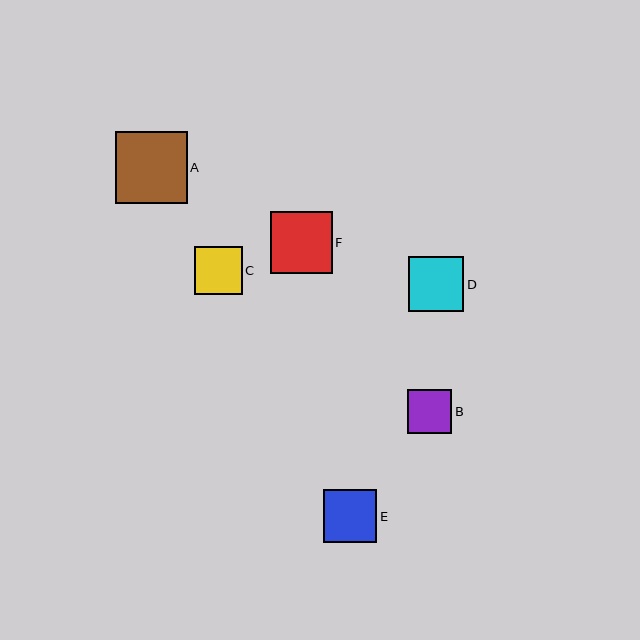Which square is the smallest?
Square B is the smallest with a size of approximately 44 pixels.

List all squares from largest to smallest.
From largest to smallest: A, F, D, E, C, B.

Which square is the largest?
Square A is the largest with a size of approximately 72 pixels.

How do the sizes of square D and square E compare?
Square D and square E are approximately the same size.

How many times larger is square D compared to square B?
Square D is approximately 1.3 times the size of square B.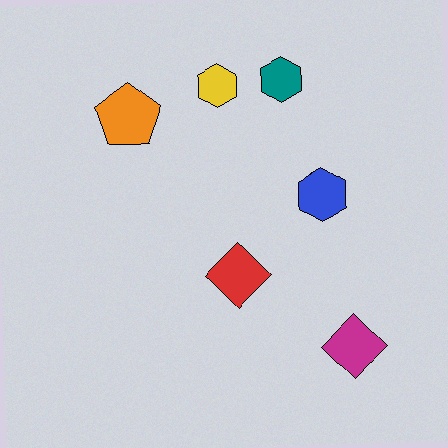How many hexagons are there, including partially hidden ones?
There are 3 hexagons.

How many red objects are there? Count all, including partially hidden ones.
There is 1 red object.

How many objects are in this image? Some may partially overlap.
There are 6 objects.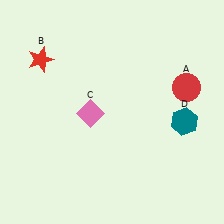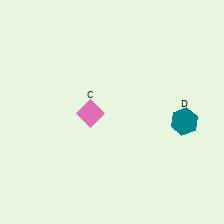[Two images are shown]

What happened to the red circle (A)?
The red circle (A) was removed in Image 2. It was in the top-right area of Image 1.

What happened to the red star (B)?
The red star (B) was removed in Image 2. It was in the top-left area of Image 1.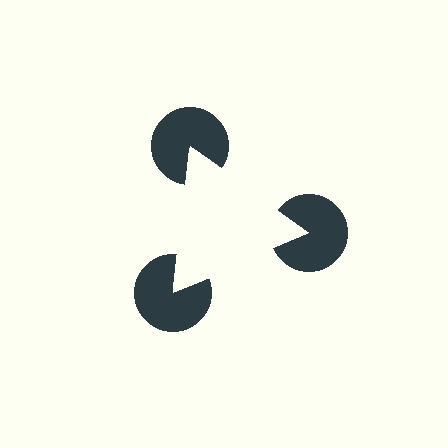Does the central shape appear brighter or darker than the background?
It typically appears slightly brighter than the background, even though no actual brightness change is drawn.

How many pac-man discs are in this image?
There are 3 — one at each vertex of the illusory triangle.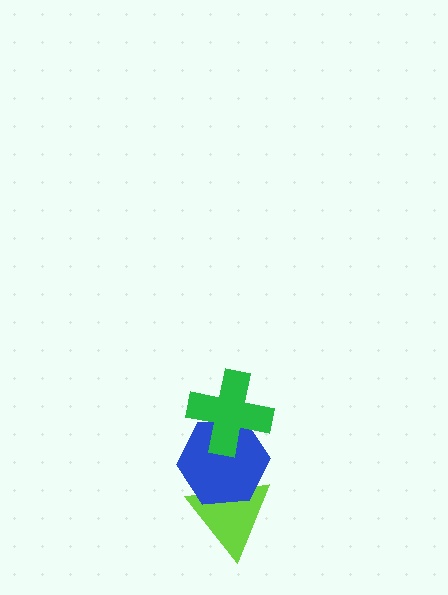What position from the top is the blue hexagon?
The blue hexagon is 2nd from the top.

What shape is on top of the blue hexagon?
The green cross is on top of the blue hexagon.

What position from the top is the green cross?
The green cross is 1st from the top.